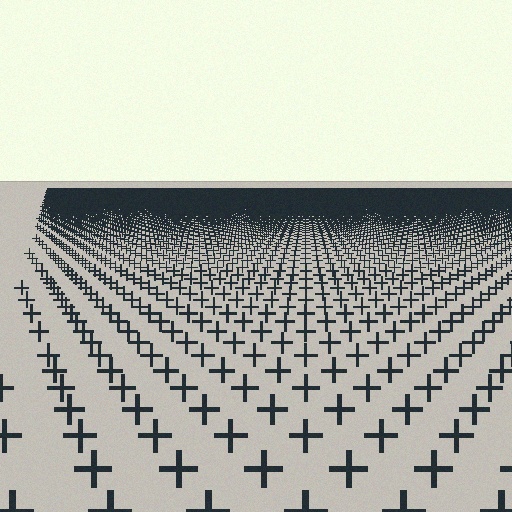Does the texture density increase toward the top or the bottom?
Density increases toward the top.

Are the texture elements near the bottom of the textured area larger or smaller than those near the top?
Larger. Near the bottom, elements are closer to the viewer and appear at a bigger on-screen size.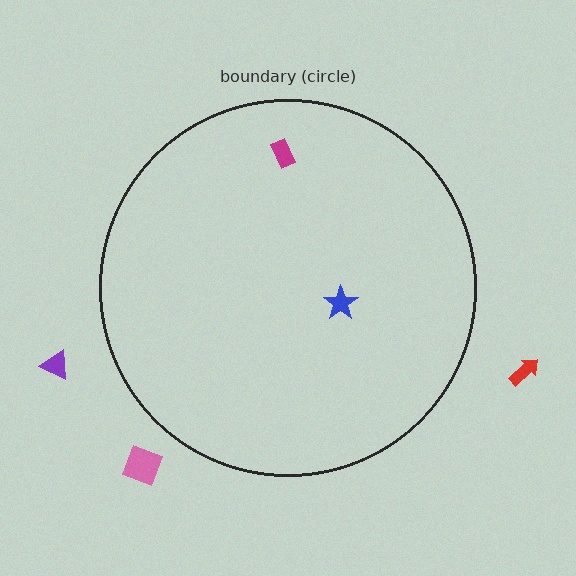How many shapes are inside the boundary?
2 inside, 3 outside.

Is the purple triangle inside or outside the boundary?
Outside.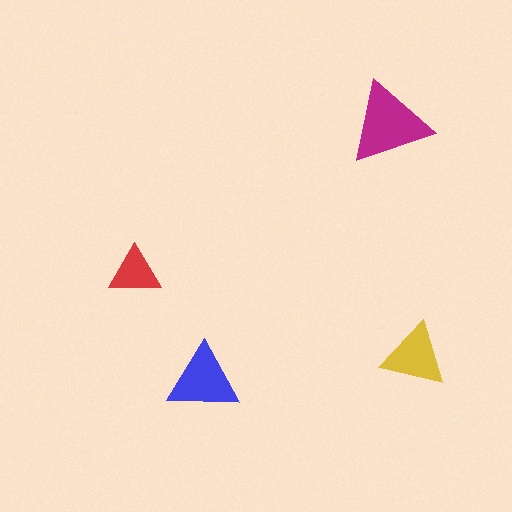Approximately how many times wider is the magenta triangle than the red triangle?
About 1.5 times wider.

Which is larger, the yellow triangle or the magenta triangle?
The magenta one.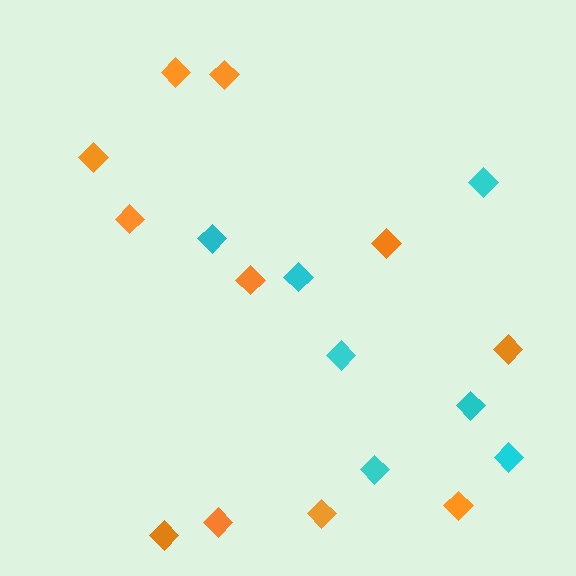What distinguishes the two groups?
There are 2 groups: one group of orange diamonds (11) and one group of cyan diamonds (7).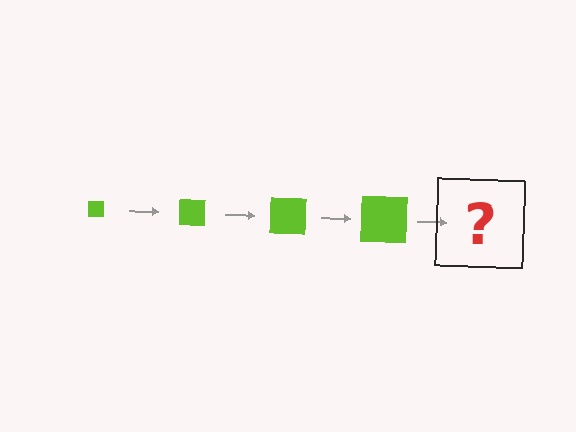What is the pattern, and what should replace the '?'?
The pattern is that the square gets progressively larger each step. The '?' should be a lime square, larger than the previous one.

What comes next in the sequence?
The next element should be a lime square, larger than the previous one.